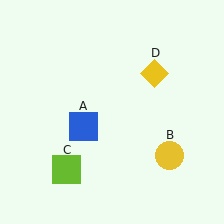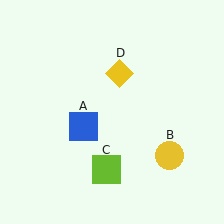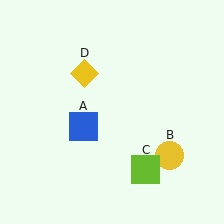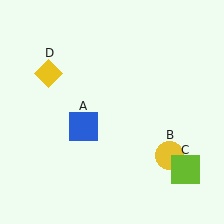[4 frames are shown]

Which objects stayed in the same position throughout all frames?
Blue square (object A) and yellow circle (object B) remained stationary.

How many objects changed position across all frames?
2 objects changed position: lime square (object C), yellow diamond (object D).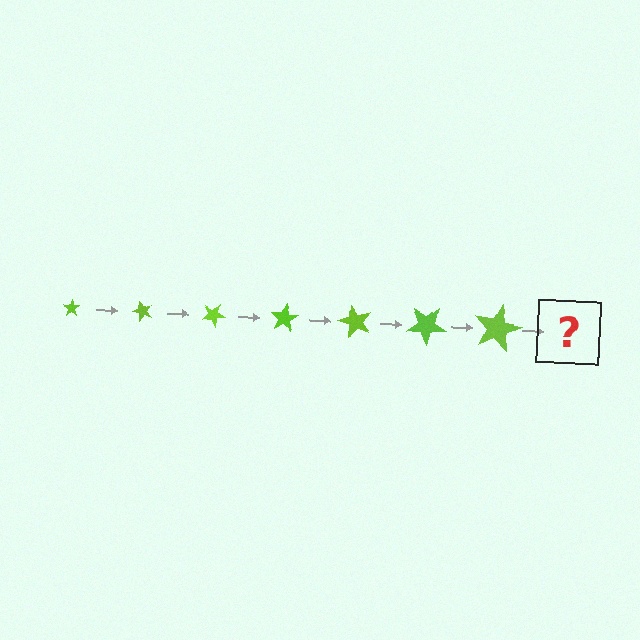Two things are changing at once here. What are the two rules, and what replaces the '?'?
The two rules are that the star grows larger each step and it rotates 50 degrees each step. The '?' should be a star, larger than the previous one and rotated 350 degrees from the start.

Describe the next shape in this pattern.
It should be a star, larger than the previous one and rotated 350 degrees from the start.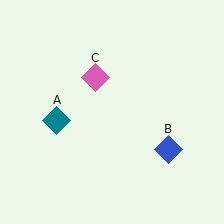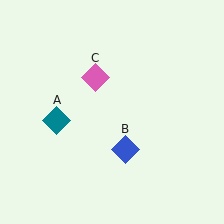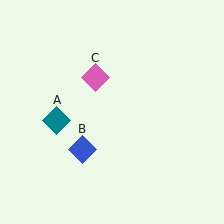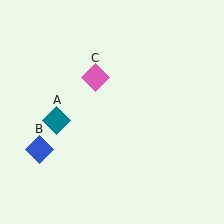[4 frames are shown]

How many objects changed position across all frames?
1 object changed position: blue diamond (object B).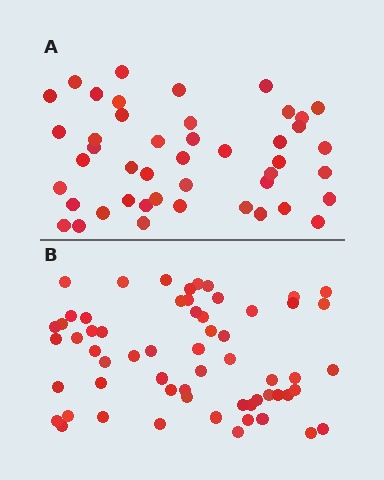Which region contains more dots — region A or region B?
Region B (the bottom region) has more dots.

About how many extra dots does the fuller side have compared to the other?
Region B has approximately 15 more dots than region A.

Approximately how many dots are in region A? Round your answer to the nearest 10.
About 40 dots. (The exact count is 45, which rounds to 40.)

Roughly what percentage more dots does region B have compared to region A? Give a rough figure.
About 35% more.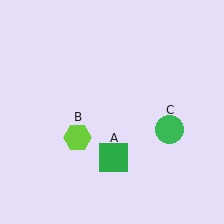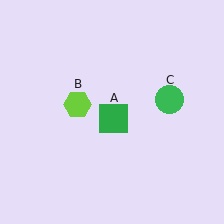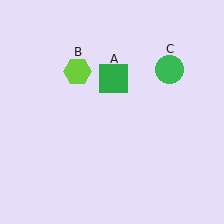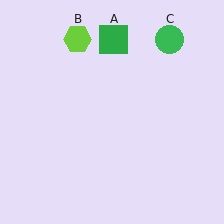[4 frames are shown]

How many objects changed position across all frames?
3 objects changed position: green square (object A), lime hexagon (object B), green circle (object C).